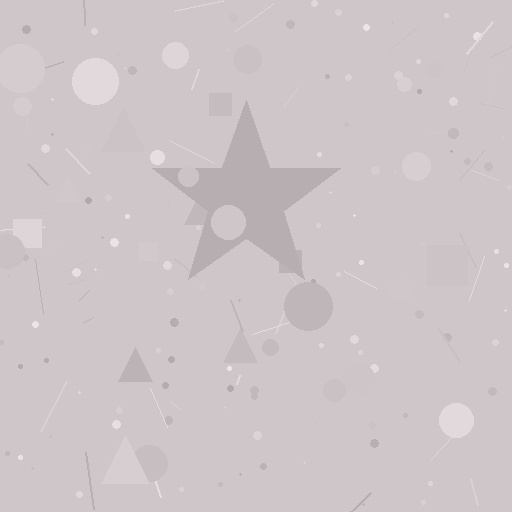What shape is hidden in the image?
A star is hidden in the image.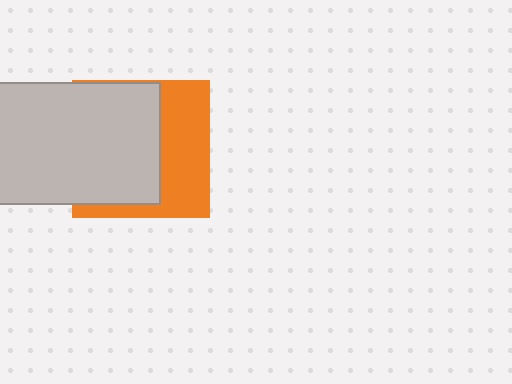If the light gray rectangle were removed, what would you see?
You would see the complete orange square.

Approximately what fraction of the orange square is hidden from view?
Roughly 59% of the orange square is hidden behind the light gray rectangle.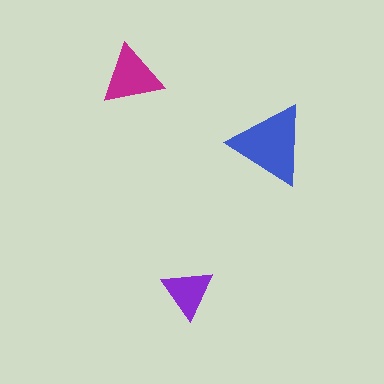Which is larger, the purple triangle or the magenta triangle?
The magenta one.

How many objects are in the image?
There are 3 objects in the image.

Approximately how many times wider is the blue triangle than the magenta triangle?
About 1.5 times wider.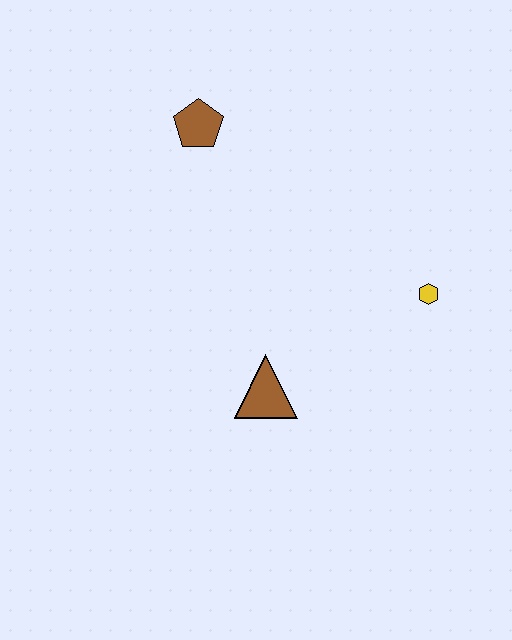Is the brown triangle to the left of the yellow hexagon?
Yes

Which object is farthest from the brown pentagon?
The yellow hexagon is farthest from the brown pentagon.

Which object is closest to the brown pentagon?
The brown triangle is closest to the brown pentagon.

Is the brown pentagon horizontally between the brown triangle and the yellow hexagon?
No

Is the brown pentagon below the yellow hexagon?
No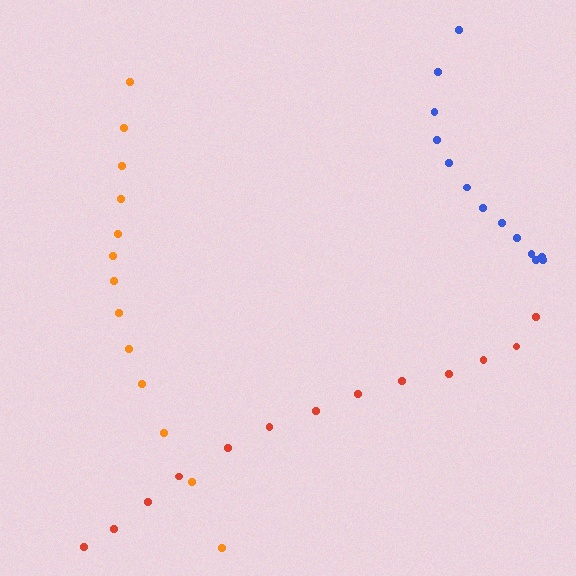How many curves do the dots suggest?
There are 3 distinct paths.